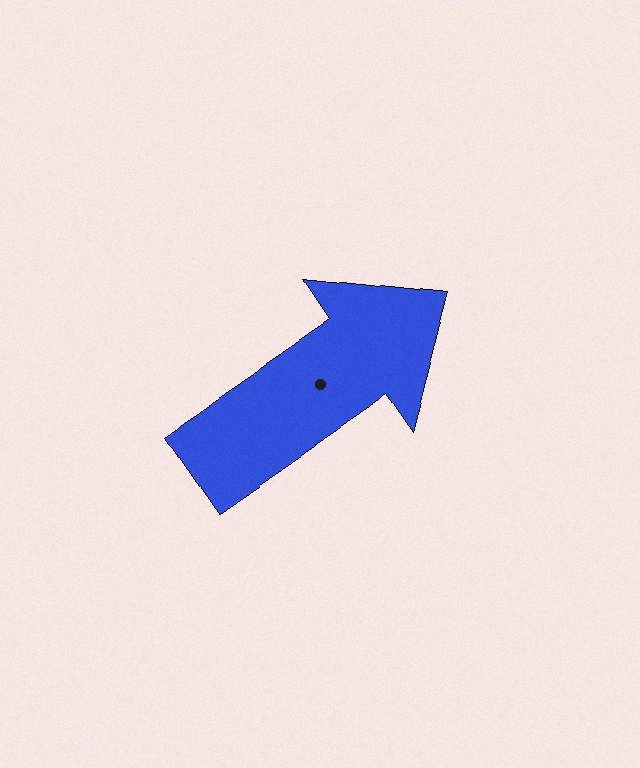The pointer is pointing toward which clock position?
Roughly 2 o'clock.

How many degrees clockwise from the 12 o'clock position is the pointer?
Approximately 55 degrees.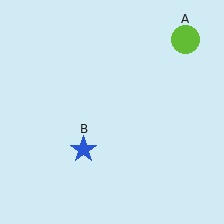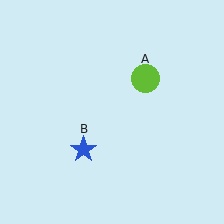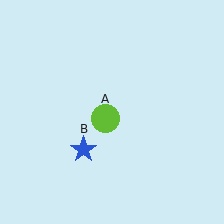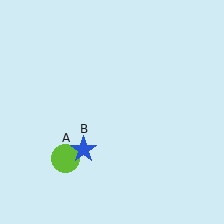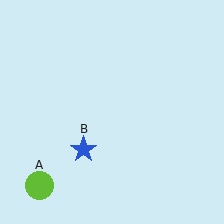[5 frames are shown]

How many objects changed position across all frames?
1 object changed position: lime circle (object A).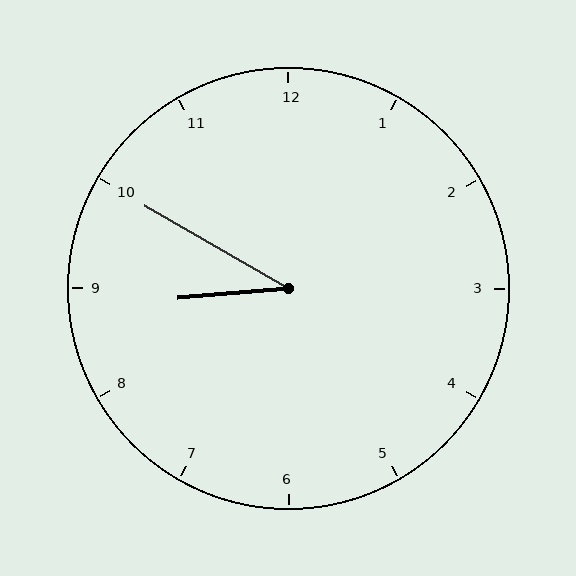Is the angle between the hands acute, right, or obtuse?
It is acute.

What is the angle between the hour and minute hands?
Approximately 35 degrees.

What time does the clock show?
8:50.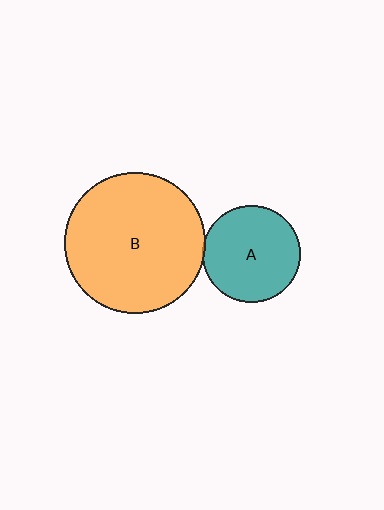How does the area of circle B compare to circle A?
Approximately 2.1 times.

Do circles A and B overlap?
Yes.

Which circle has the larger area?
Circle B (orange).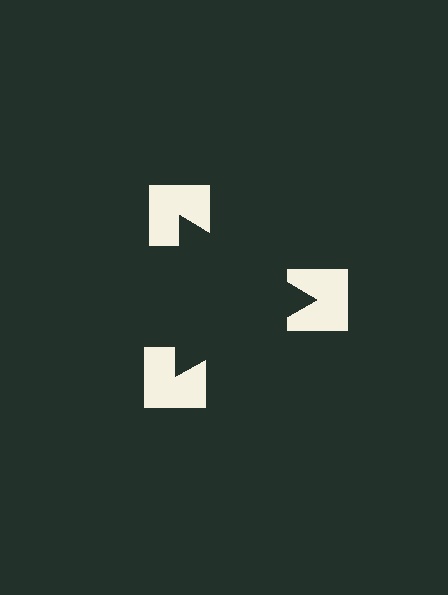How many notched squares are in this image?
There are 3 — one at each vertex of the illusory triangle.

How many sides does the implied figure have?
3 sides.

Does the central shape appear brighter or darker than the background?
It typically appears slightly darker than the background, even though no actual brightness change is drawn.